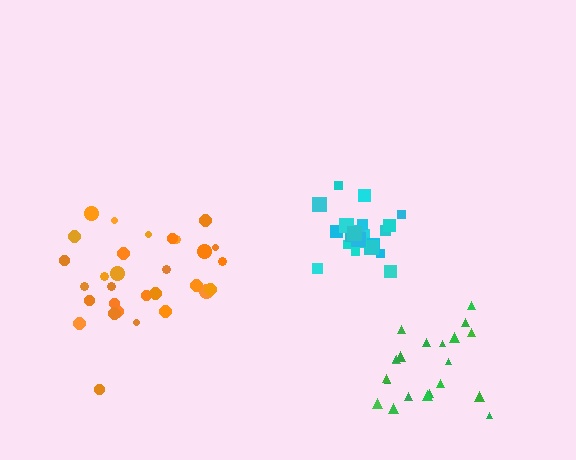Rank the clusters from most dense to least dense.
cyan, green, orange.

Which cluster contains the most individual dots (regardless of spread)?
Orange (30).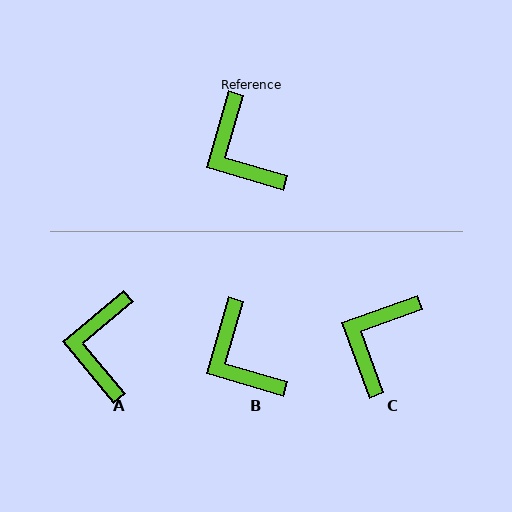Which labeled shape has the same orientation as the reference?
B.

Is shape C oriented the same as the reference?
No, it is off by about 54 degrees.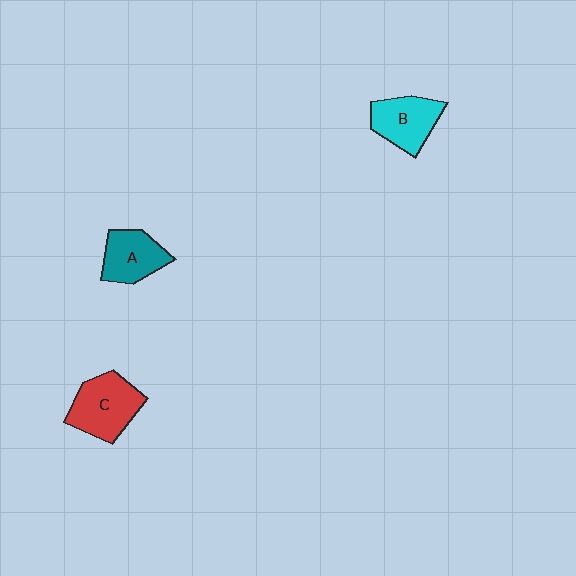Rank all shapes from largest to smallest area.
From largest to smallest: C (red), B (cyan), A (teal).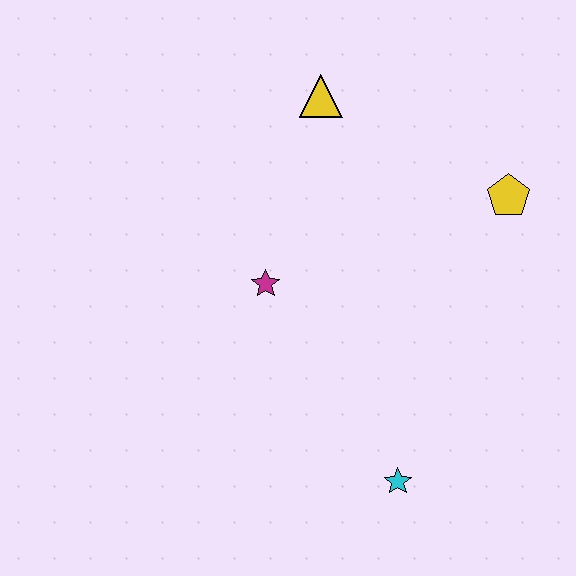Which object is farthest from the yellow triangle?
The cyan star is farthest from the yellow triangle.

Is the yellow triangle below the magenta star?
No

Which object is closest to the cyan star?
The magenta star is closest to the cyan star.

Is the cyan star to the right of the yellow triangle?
Yes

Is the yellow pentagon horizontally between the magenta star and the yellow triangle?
No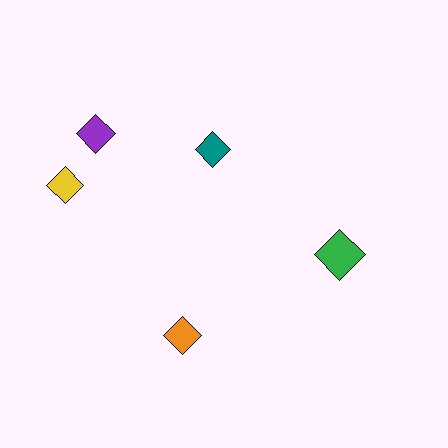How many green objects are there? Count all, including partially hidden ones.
There is 1 green object.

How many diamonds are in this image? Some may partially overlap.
There are 5 diamonds.